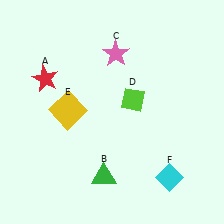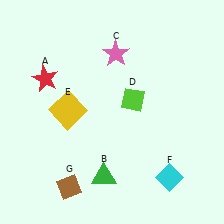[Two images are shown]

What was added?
A brown diamond (G) was added in Image 2.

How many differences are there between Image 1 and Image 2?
There is 1 difference between the two images.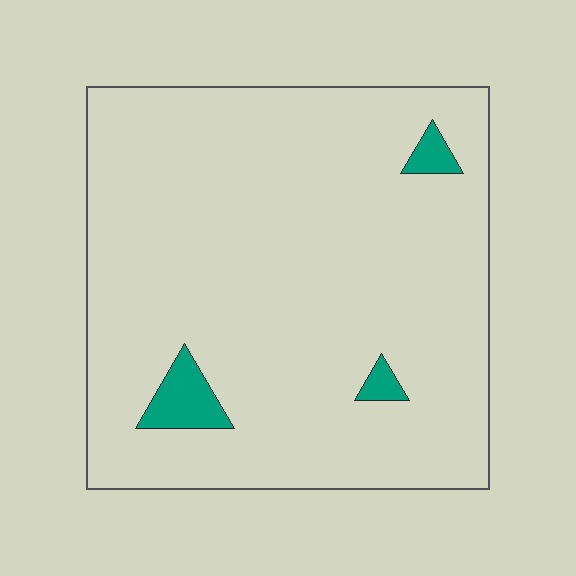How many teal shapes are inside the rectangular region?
3.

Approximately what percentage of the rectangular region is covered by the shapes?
Approximately 5%.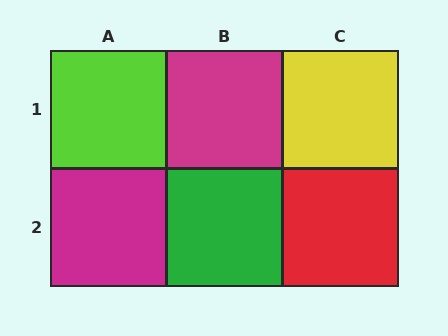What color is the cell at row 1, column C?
Yellow.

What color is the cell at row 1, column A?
Lime.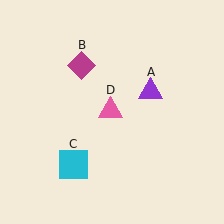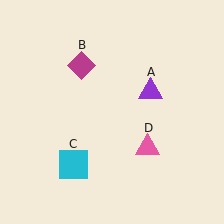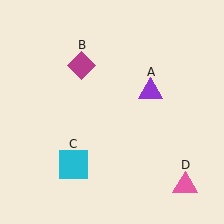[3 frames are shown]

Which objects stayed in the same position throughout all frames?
Purple triangle (object A) and magenta diamond (object B) and cyan square (object C) remained stationary.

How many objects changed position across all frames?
1 object changed position: pink triangle (object D).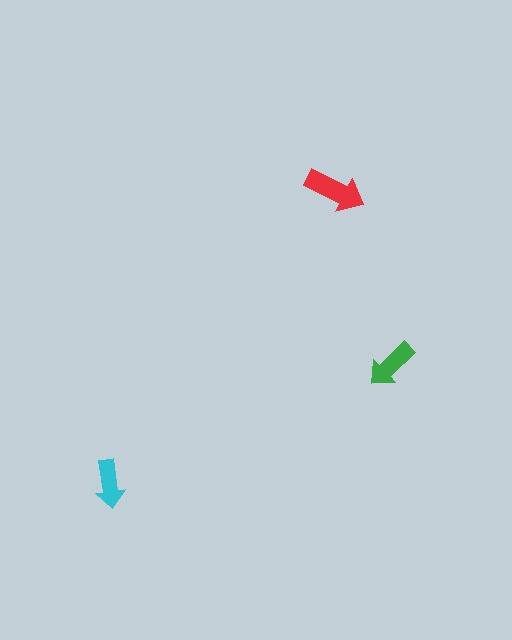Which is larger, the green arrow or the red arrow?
The red one.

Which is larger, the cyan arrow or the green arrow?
The green one.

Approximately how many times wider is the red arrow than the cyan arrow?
About 1.5 times wider.